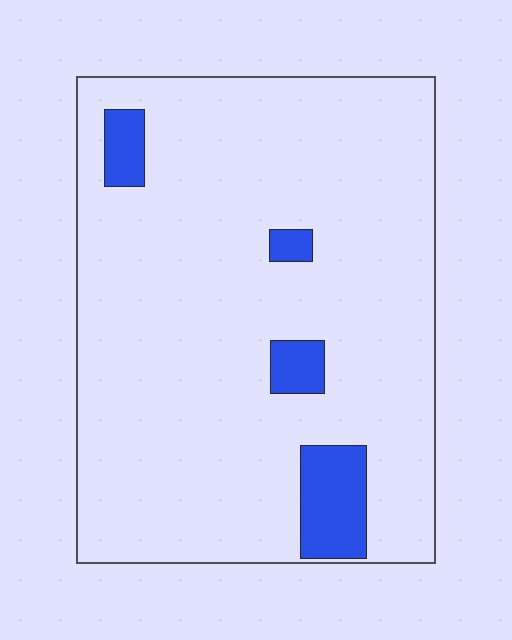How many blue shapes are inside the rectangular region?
4.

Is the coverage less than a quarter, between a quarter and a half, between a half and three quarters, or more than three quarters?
Less than a quarter.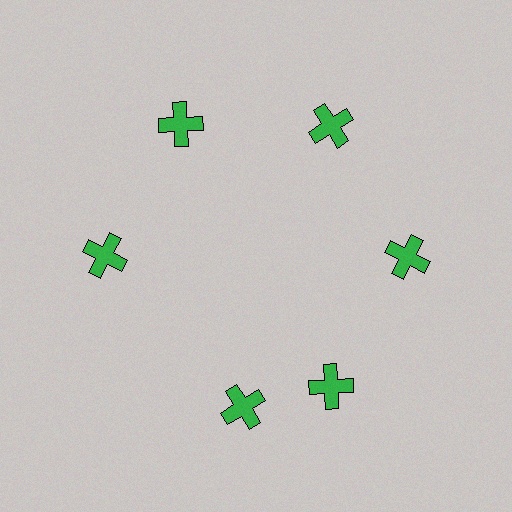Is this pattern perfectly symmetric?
No. The 6 green crosses are arranged in a ring, but one element near the 7 o'clock position is rotated out of alignment along the ring, breaking the 6-fold rotational symmetry.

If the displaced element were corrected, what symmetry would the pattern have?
It would have 6-fold rotational symmetry — the pattern would map onto itself every 60 degrees.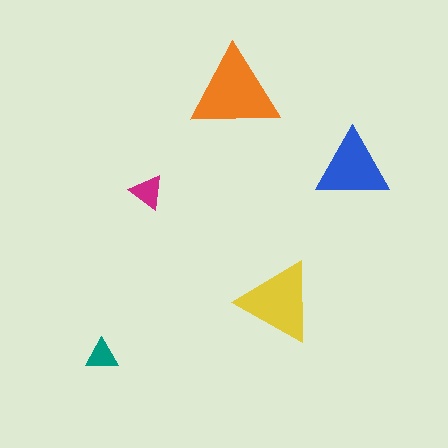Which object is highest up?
The orange triangle is topmost.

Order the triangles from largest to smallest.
the orange one, the yellow one, the blue one, the magenta one, the teal one.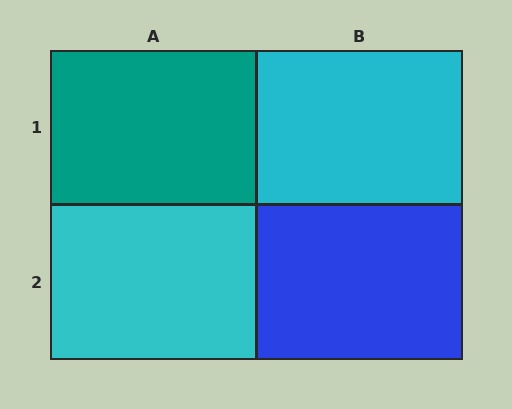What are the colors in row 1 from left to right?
Teal, cyan.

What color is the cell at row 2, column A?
Cyan.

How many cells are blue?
1 cell is blue.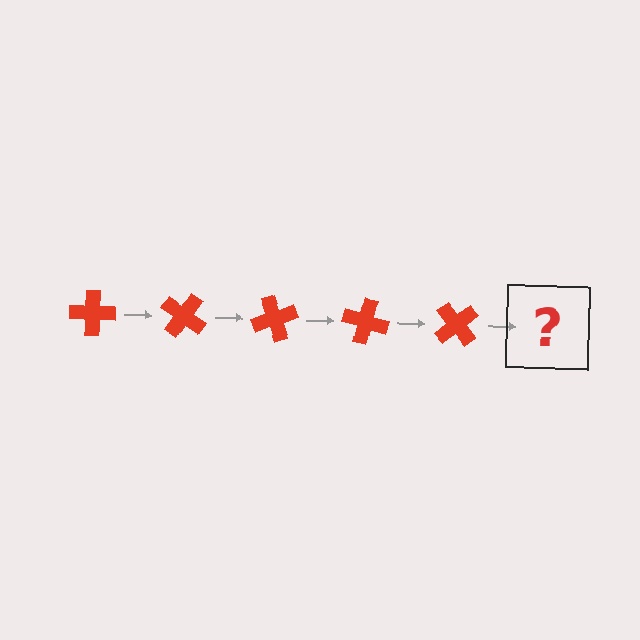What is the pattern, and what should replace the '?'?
The pattern is that the cross rotates 35 degrees each step. The '?' should be a red cross rotated 175 degrees.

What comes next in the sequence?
The next element should be a red cross rotated 175 degrees.